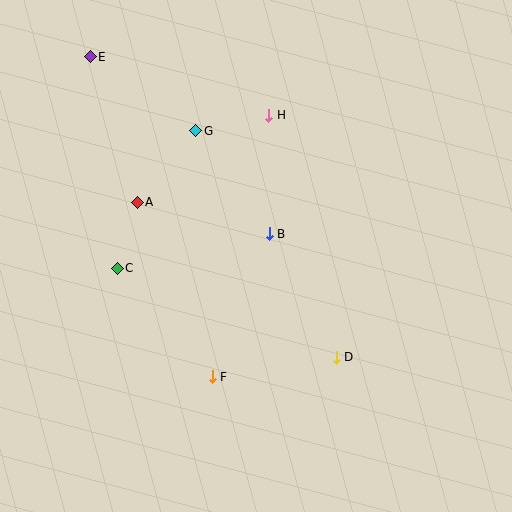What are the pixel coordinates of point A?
Point A is at (137, 202).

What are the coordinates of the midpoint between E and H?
The midpoint between E and H is at (179, 86).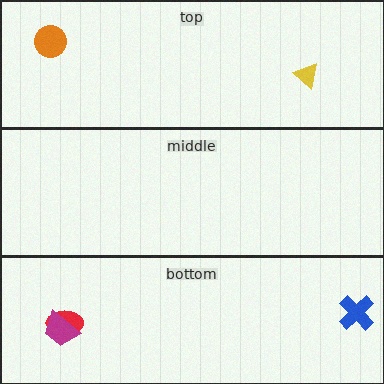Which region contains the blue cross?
The bottom region.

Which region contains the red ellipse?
The bottom region.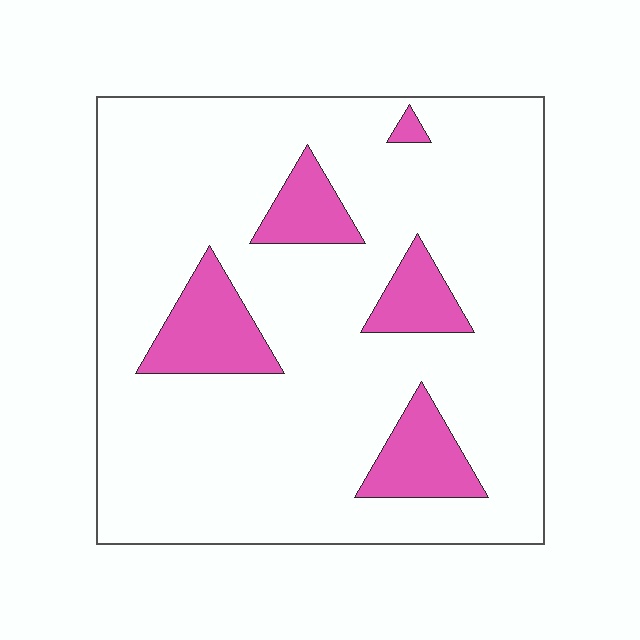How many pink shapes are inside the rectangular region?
5.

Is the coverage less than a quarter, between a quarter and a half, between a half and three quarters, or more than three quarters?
Less than a quarter.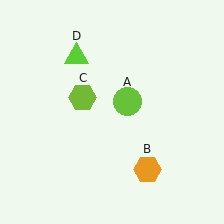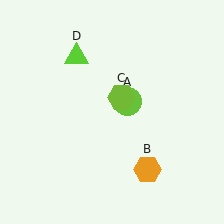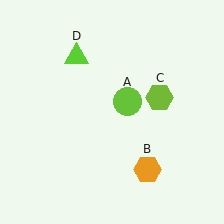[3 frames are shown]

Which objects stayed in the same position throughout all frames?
Lime circle (object A) and orange hexagon (object B) and lime triangle (object D) remained stationary.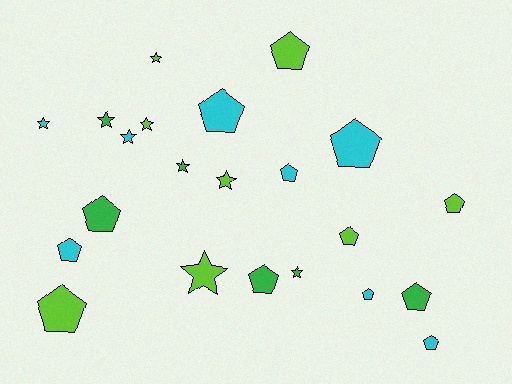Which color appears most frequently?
Cyan, with 8 objects.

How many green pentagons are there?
There are 3 green pentagons.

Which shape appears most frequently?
Pentagon, with 13 objects.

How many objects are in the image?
There are 22 objects.